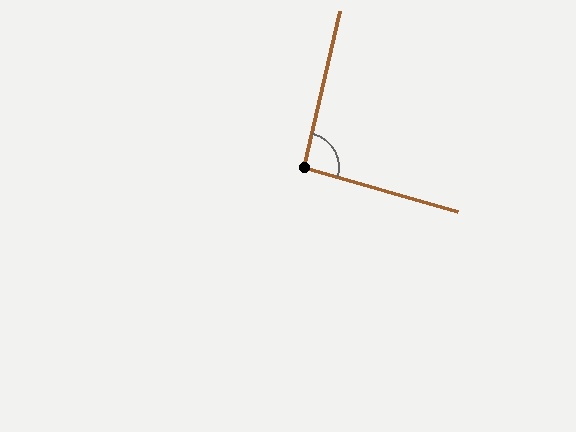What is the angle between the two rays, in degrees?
Approximately 93 degrees.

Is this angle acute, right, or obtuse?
It is approximately a right angle.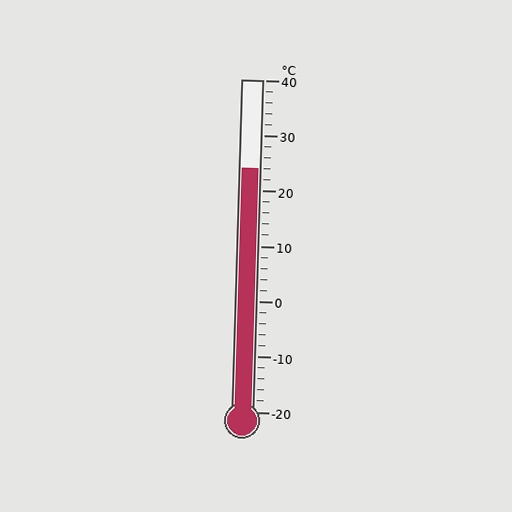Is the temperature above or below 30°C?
The temperature is below 30°C.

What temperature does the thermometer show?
The thermometer shows approximately 24°C.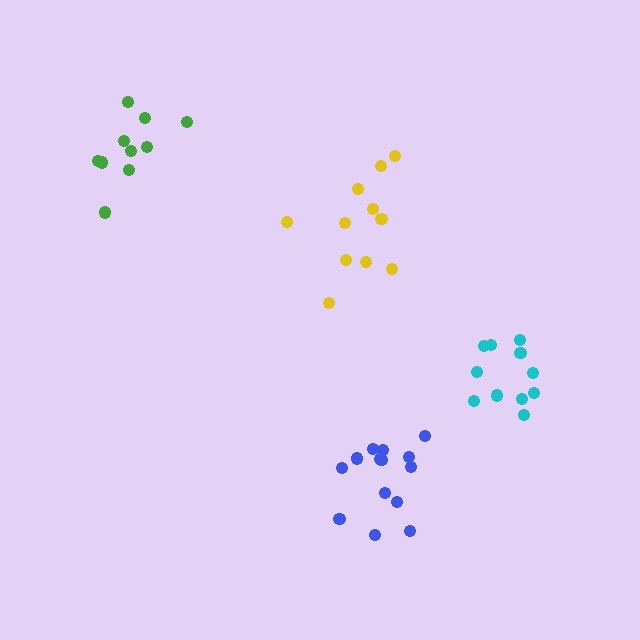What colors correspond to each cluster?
The clusters are colored: blue, yellow, green, cyan.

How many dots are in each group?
Group 1: 14 dots, Group 2: 11 dots, Group 3: 10 dots, Group 4: 12 dots (47 total).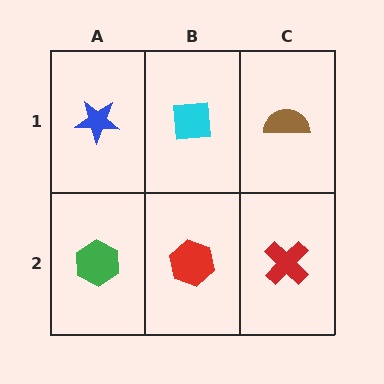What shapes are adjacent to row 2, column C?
A brown semicircle (row 1, column C), a red hexagon (row 2, column B).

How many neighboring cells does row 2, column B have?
3.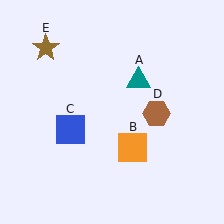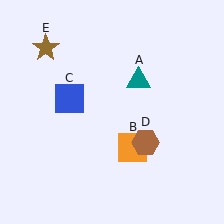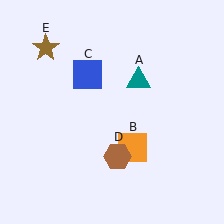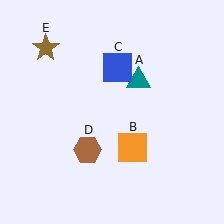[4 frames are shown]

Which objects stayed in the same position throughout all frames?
Teal triangle (object A) and orange square (object B) and brown star (object E) remained stationary.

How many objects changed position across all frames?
2 objects changed position: blue square (object C), brown hexagon (object D).